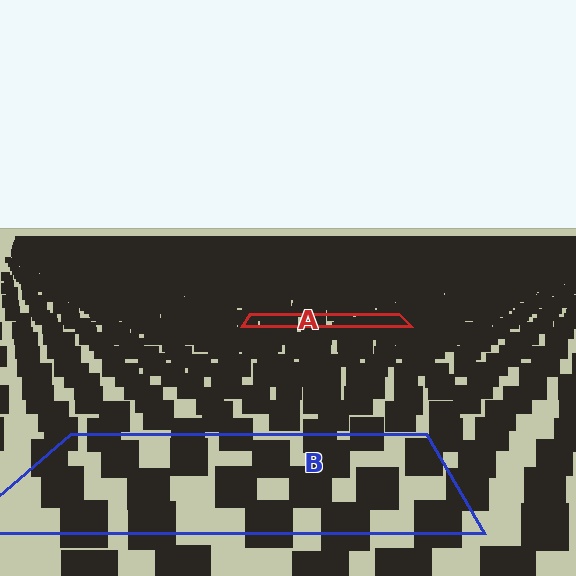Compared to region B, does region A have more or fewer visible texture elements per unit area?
Region A has more texture elements per unit area — they are packed more densely because it is farther away.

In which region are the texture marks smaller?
The texture marks are smaller in region A, because it is farther away.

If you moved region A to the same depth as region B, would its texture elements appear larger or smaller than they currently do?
They would appear larger. At a closer depth, the same texture elements are projected at a bigger on-screen size.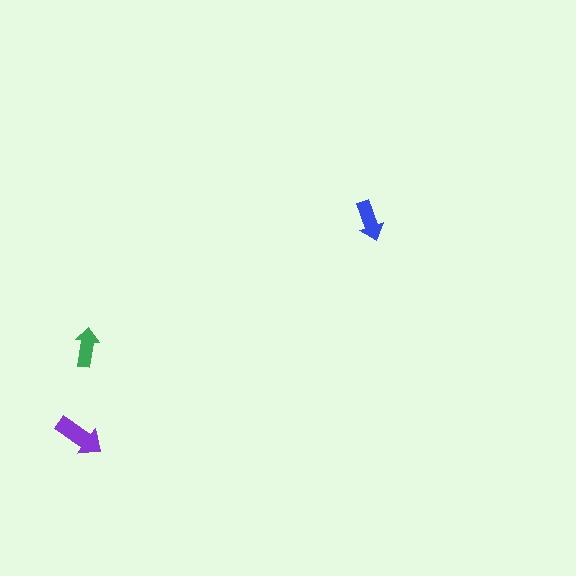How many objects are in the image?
There are 3 objects in the image.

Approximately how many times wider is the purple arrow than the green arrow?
About 1.5 times wider.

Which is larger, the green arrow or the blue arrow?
The blue one.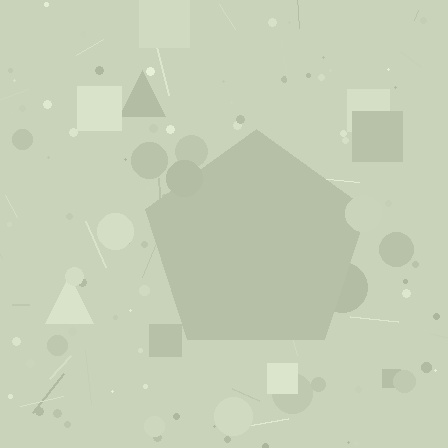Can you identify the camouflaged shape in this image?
The camouflaged shape is a pentagon.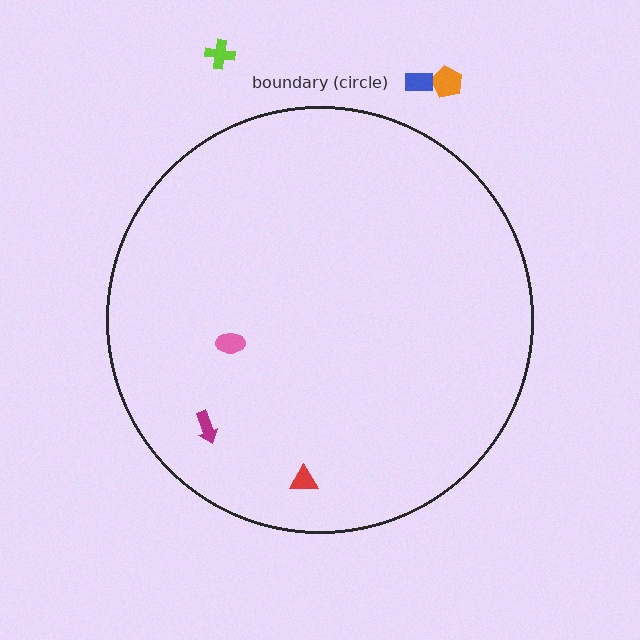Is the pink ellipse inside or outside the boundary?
Inside.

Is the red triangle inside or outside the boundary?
Inside.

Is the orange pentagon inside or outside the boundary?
Outside.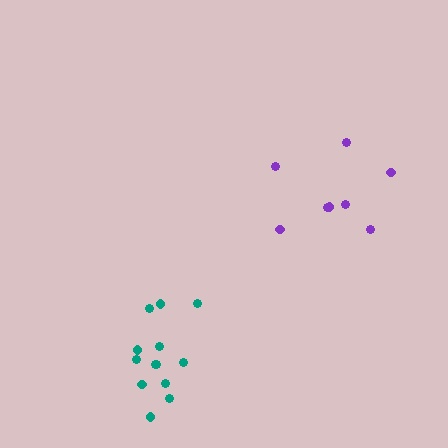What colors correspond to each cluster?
The clusters are colored: teal, purple.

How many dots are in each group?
Group 1: 13 dots, Group 2: 8 dots (21 total).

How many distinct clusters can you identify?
There are 2 distinct clusters.